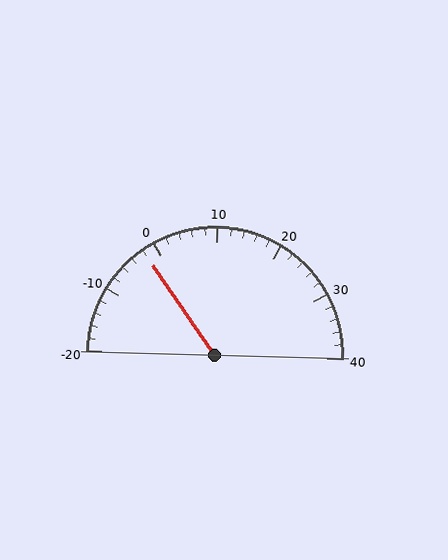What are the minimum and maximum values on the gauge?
The gauge ranges from -20 to 40.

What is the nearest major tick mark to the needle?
The nearest major tick mark is 0.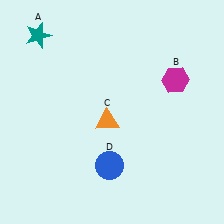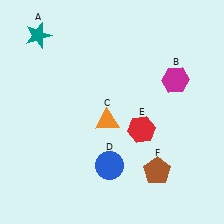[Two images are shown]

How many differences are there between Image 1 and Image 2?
There are 2 differences between the two images.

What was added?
A red hexagon (E), a brown pentagon (F) were added in Image 2.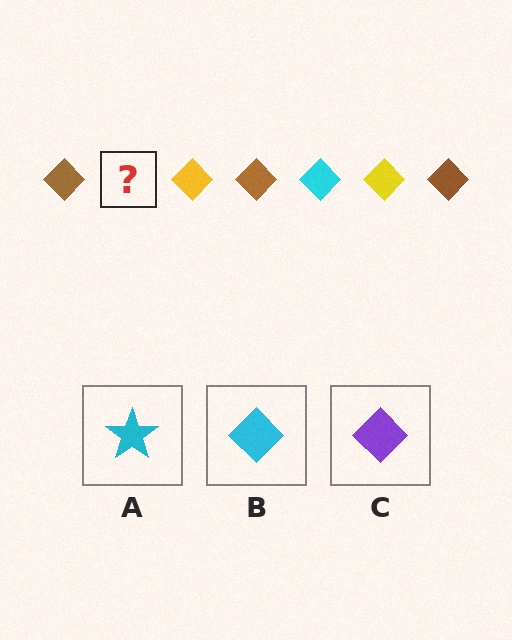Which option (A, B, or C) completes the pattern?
B.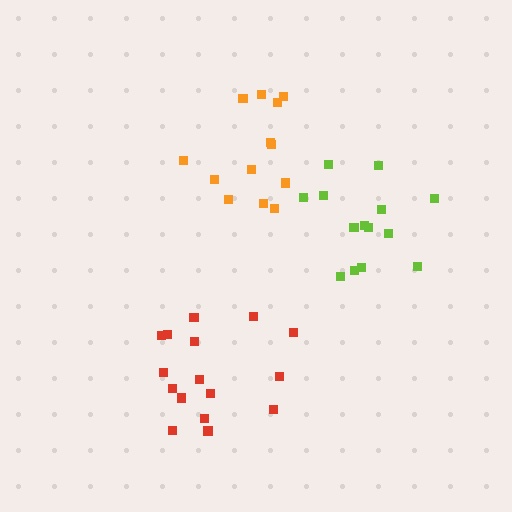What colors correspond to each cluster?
The clusters are colored: orange, lime, red.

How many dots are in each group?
Group 1: 13 dots, Group 2: 14 dots, Group 3: 16 dots (43 total).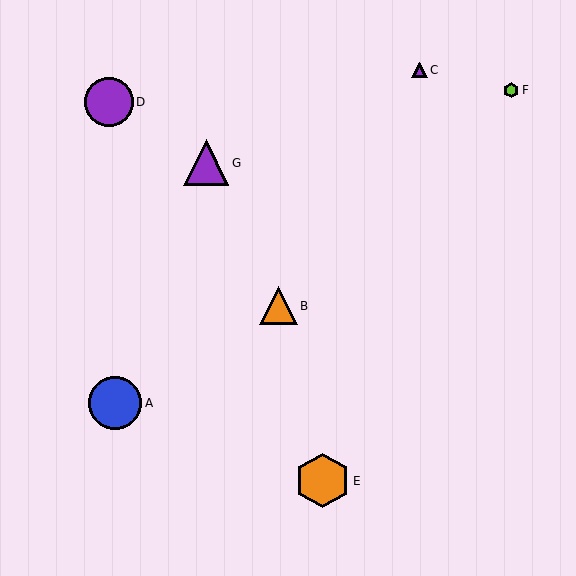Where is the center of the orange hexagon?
The center of the orange hexagon is at (323, 481).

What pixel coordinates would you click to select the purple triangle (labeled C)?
Click at (420, 70) to select the purple triangle C.